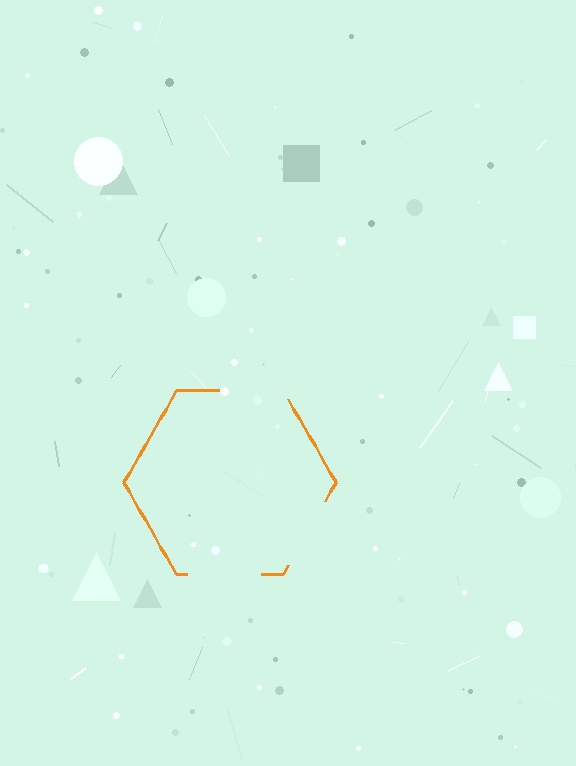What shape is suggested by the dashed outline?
The dashed outline suggests a hexagon.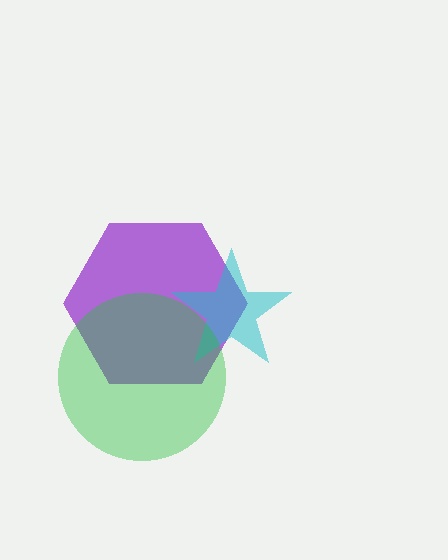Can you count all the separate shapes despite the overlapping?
Yes, there are 3 separate shapes.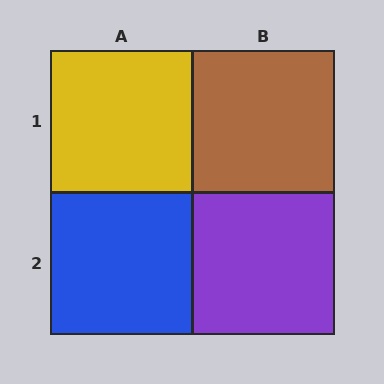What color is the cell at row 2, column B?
Purple.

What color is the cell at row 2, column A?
Blue.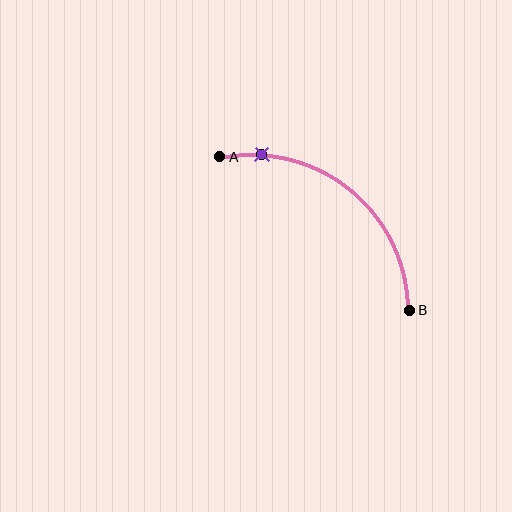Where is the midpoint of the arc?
The arc midpoint is the point on the curve farthest from the straight line joining A and B. It sits above and to the right of that line.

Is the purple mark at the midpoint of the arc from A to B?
No. The purple mark lies on the arc but is closer to endpoint A. The arc midpoint would be at the point on the curve equidistant along the arc from both A and B.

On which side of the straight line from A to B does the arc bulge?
The arc bulges above and to the right of the straight line connecting A and B.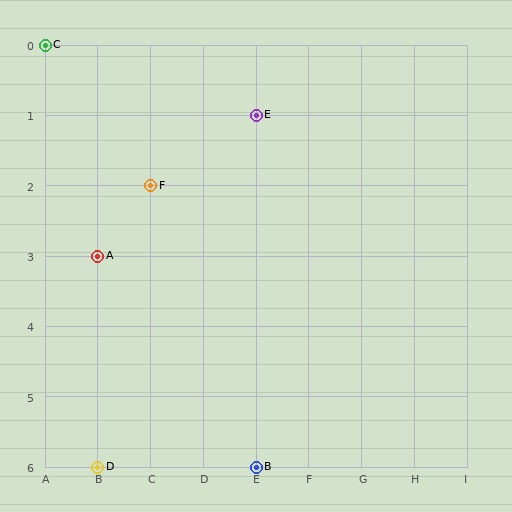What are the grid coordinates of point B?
Point B is at grid coordinates (E, 6).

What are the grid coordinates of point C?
Point C is at grid coordinates (A, 0).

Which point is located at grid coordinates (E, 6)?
Point B is at (E, 6).